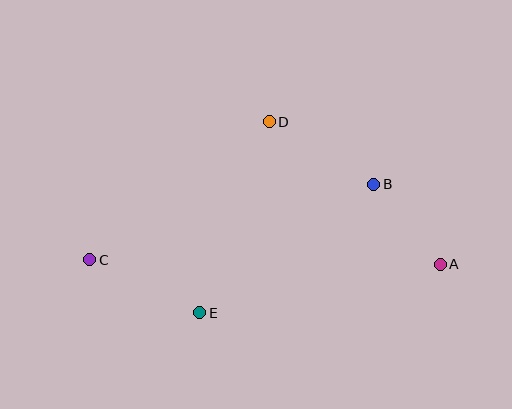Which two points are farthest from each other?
Points A and C are farthest from each other.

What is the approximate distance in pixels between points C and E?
The distance between C and E is approximately 122 pixels.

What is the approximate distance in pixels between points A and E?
The distance between A and E is approximately 246 pixels.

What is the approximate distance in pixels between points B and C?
The distance between B and C is approximately 294 pixels.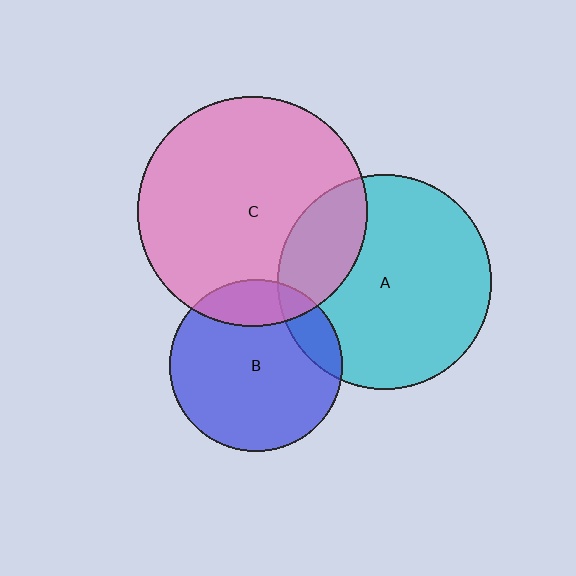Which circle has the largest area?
Circle C (pink).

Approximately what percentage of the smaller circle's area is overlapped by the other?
Approximately 20%.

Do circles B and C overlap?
Yes.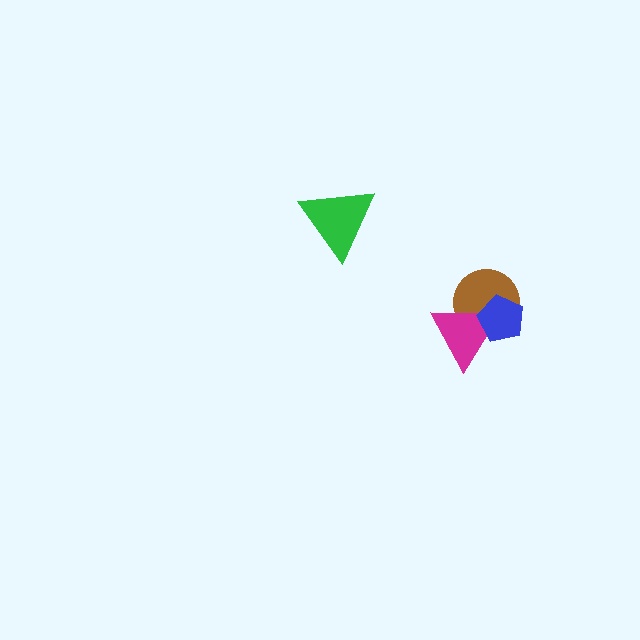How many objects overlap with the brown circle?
2 objects overlap with the brown circle.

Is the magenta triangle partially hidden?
Yes, it is partially covered by another shape.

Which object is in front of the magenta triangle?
The blue pentagon is in front of the magenta triangle.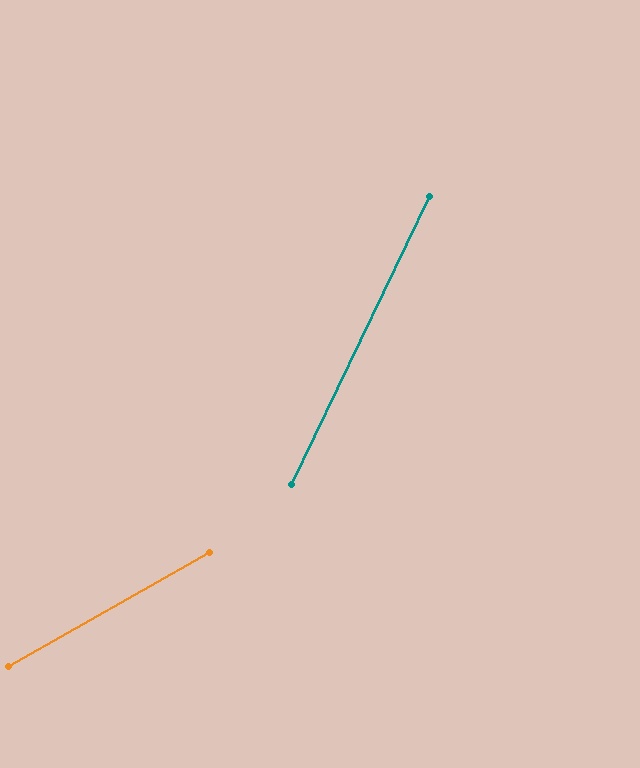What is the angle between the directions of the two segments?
Approximately 35 degrees.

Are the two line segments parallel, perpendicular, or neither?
Neither parallel nor perpendicular — they differ by about 35°.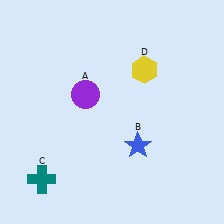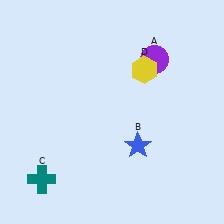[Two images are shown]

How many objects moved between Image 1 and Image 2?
1 object moved between the two images.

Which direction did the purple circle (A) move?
The purple circle (A) moved right.